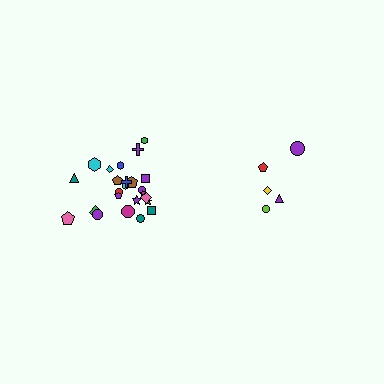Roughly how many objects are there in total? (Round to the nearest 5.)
Roughly 30 objects in total.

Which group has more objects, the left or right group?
The left group.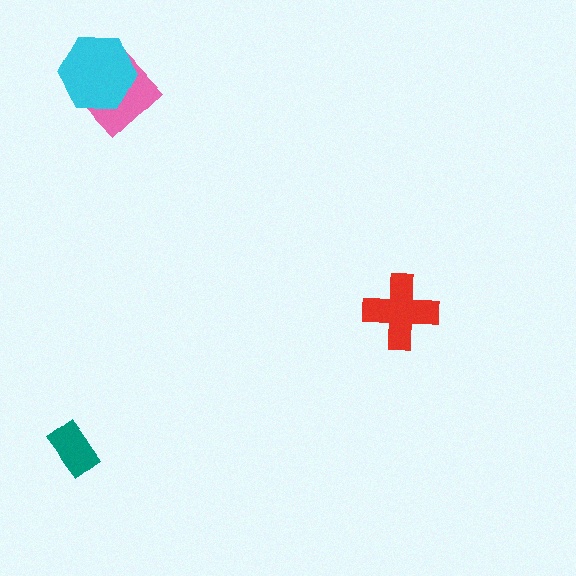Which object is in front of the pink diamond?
The cyan hexagon is in front of the pink diamond.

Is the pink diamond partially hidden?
Yes, it is partially covered by another shape.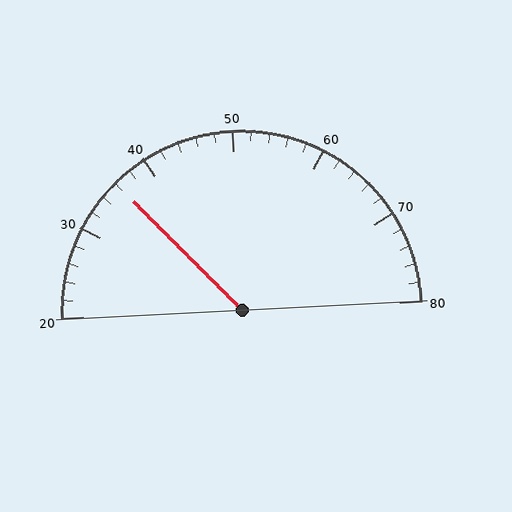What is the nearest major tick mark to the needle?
The nearest major tick mark is 40.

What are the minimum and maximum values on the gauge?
The gauge ranges from 20 to 80.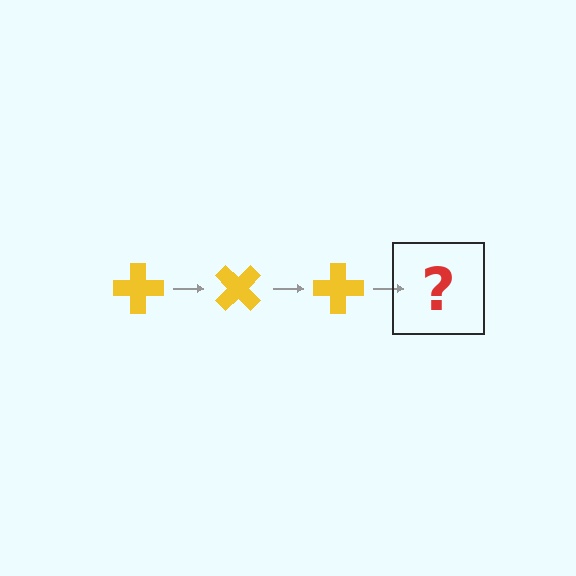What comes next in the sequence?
The next element should be a yellow cross rotated 135 degrees.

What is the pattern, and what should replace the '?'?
The pattern is that the cross rotates 45 degrees each step. The '?' should be a yellow cross rotated 135 degrees.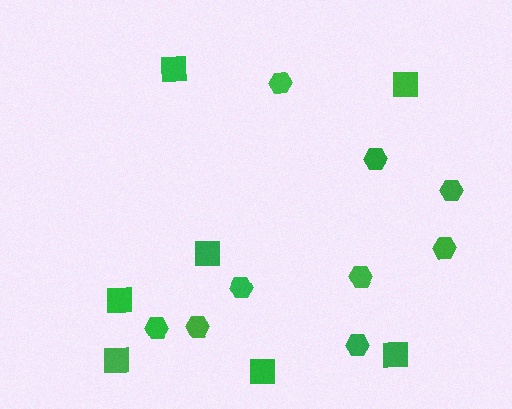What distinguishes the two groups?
There are 2 groups: one group of squares (7) and one group of hexagons (9).